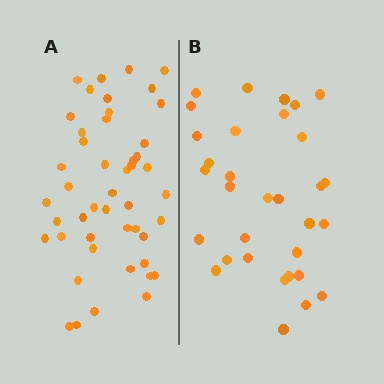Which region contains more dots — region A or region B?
Region A (the left region) has more dots.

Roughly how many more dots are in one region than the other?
Region A has approximately 15 more dots than region B.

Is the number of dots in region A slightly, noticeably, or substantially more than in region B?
Region A has substantially more. The ratio is roughly 1.5 to 1.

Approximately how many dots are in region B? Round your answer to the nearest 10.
About 30 dots. (The exact count is 32, which rounds to 30.)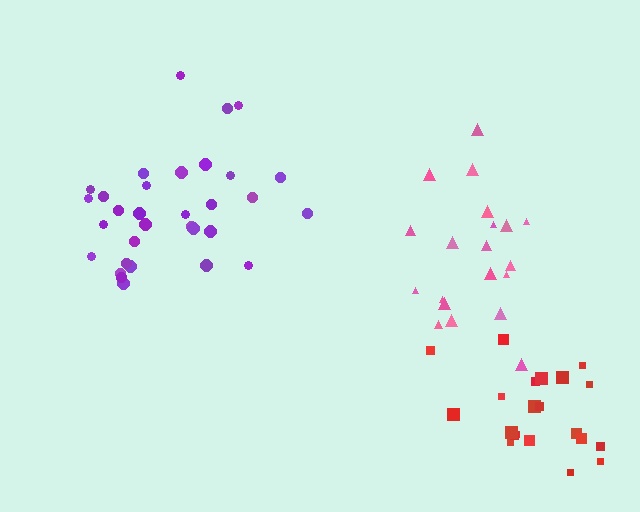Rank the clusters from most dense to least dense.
red, purple, pink.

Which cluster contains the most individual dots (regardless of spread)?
Purple (32).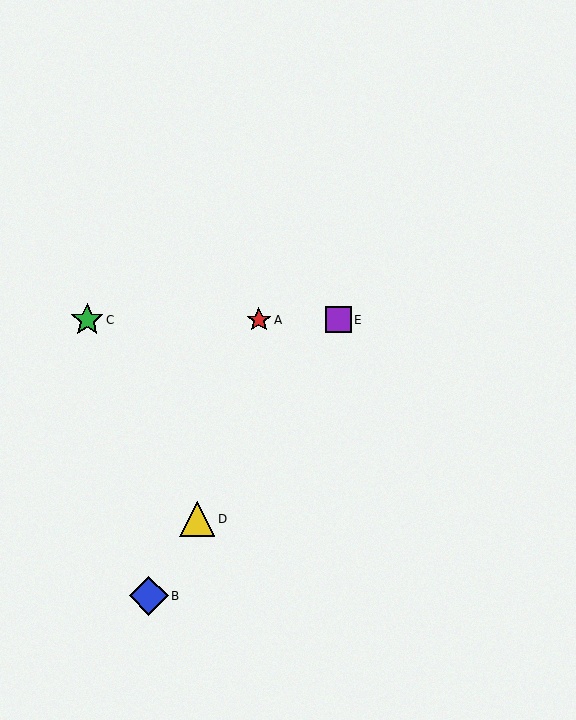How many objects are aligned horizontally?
3 objects (A, C, E) are aligned horizontally.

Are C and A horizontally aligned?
Yes, both are at y≈320.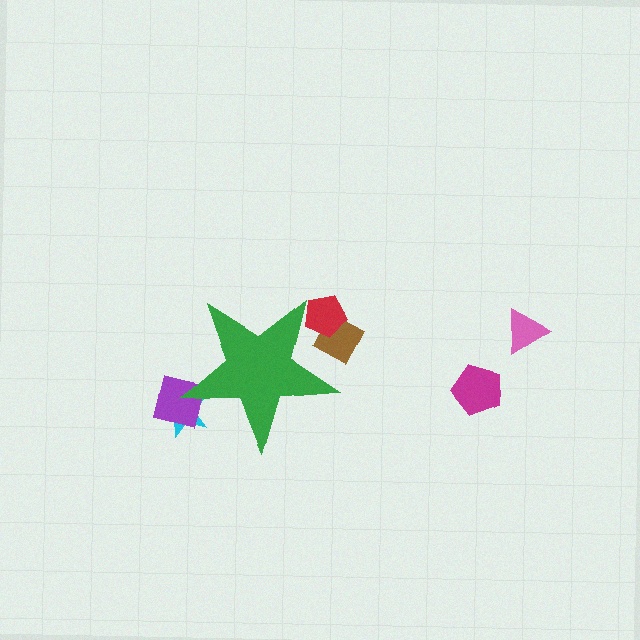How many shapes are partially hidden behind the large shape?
4 shapes are partially hidden.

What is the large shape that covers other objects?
A green star.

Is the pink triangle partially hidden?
No, the pink triangle is fully visible.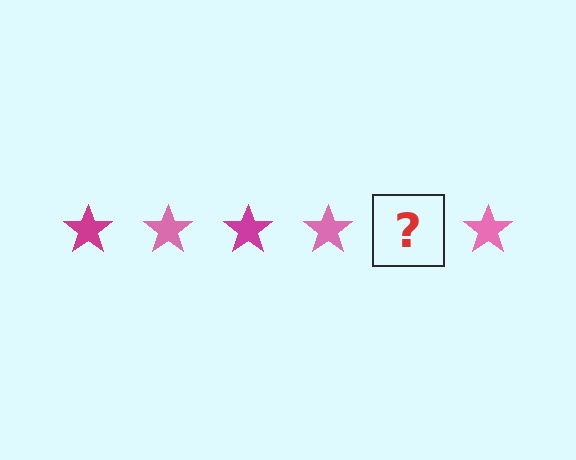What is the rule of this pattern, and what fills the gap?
The rule is that the pattern cycles through magenta, pink stars. The gap should be filled with a magenta star.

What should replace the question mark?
The question mark should be replaced with a magenta star.